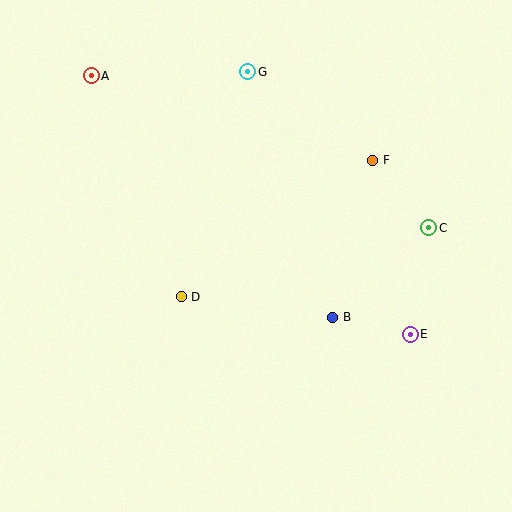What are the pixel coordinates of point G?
Point G is at (248, 72).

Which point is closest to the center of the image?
Point D at (181, 297) is closest to the center.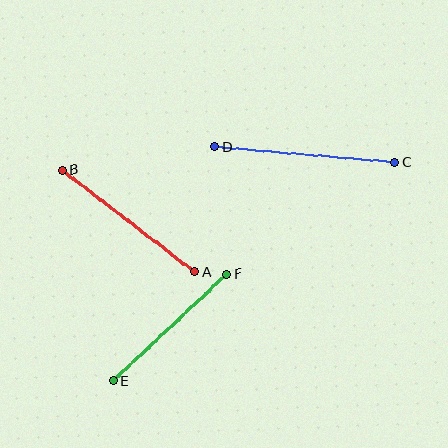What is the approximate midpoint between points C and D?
The midpoint is at approximately (305, 155) pixels.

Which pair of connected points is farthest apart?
Points C and D are farthest apart.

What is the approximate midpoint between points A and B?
The midpoint is at approximately (128, 221) pixels.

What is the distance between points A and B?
The distance is approximately 167 pixels.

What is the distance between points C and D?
The distance is approximately 180 pixels.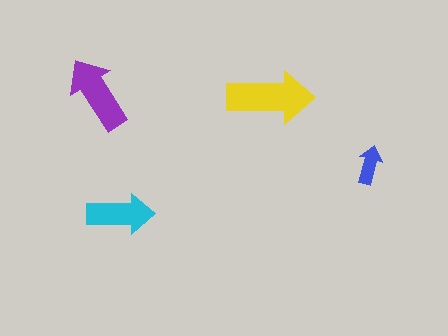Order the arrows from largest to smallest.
the yellow one, the purple one, the cyan one, the blue one.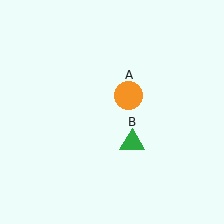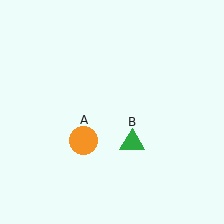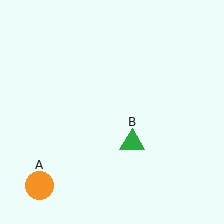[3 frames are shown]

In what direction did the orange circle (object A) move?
The orange circle (object A) moved down and to the left.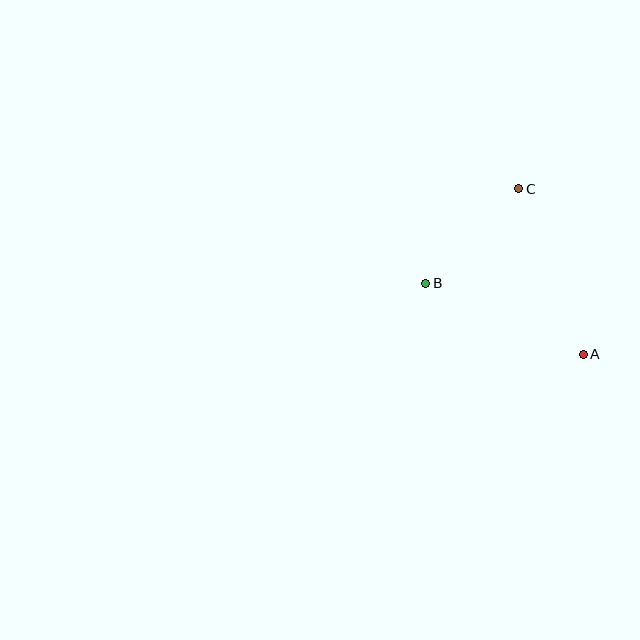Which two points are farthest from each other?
Points A and C are farthest from each other.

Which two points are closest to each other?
Points B and C are closest to each other.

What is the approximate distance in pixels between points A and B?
The distance between A and B is approximately 173 pixels.